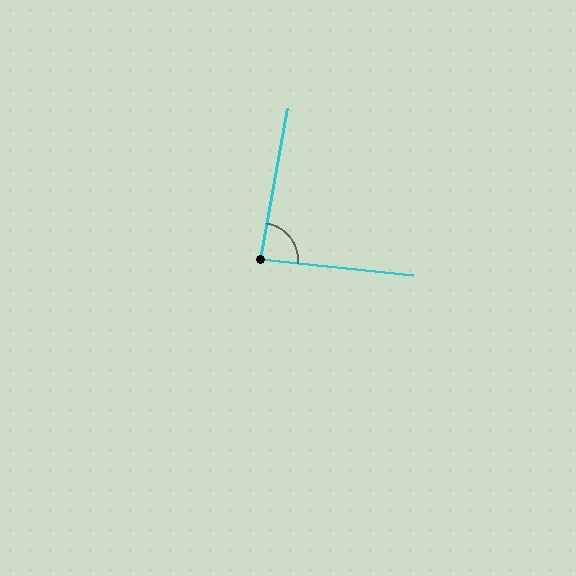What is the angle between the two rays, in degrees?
Approximately 86 degrees.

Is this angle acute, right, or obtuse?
It is approximately a right angle.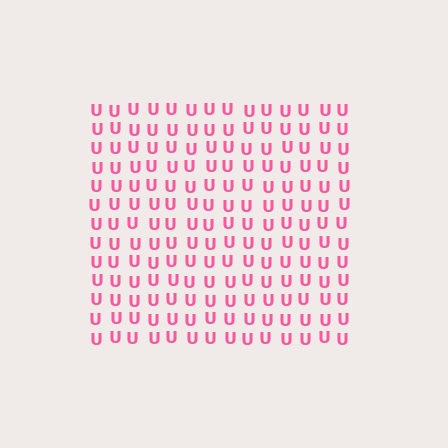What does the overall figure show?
The overall figure shows a square.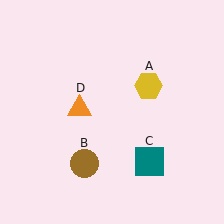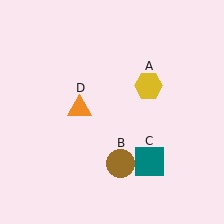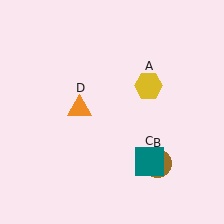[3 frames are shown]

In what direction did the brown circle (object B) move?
The brown circle (object B) moved right.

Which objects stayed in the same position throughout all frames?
Yellow hexagon (object A) and teal square (object C) and orange triangle (object D) remained stationary.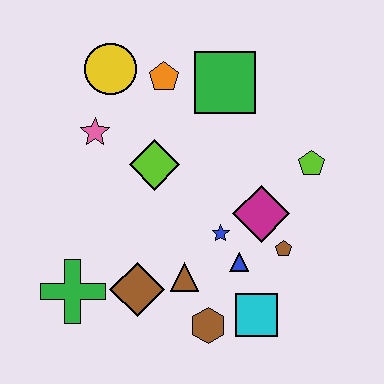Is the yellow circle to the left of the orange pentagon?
Yes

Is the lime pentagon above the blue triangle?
Yes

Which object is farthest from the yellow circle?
The cyan square is farthest from the yellow circle.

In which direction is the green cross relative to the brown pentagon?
The green cross is to the left of the brown pentagon.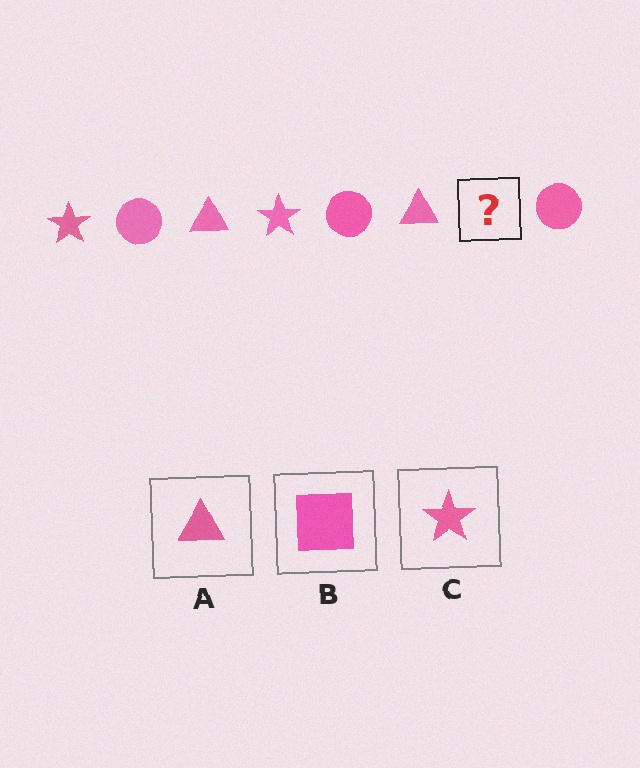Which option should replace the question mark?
Option C.